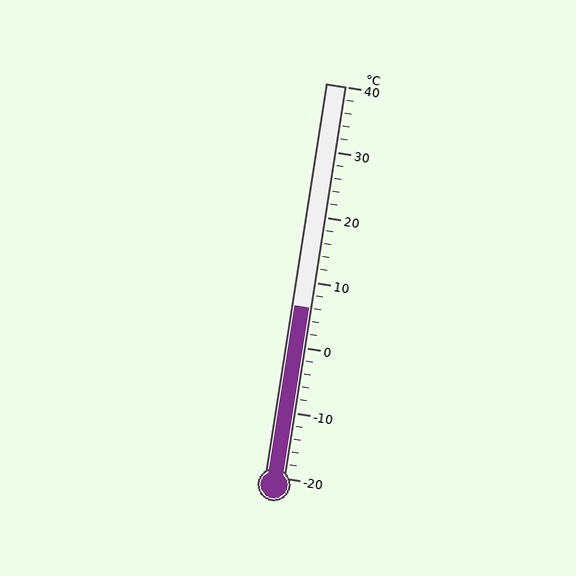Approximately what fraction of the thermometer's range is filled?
The thermometer is filled to approximately 45% of its range.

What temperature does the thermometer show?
The thermometer shows approximately 6°C.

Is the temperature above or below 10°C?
The temperature is below 10°C.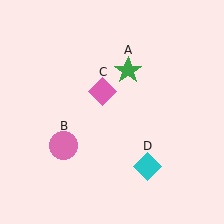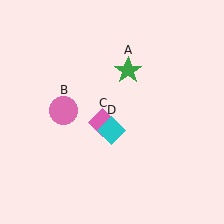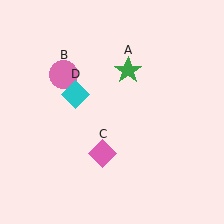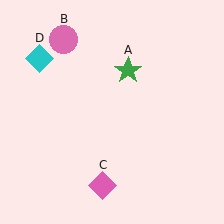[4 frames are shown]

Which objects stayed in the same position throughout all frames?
Green star (object A) remained stationary.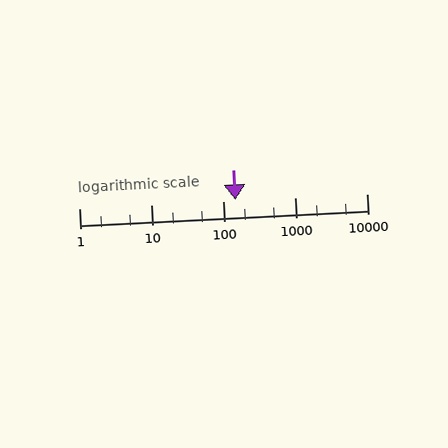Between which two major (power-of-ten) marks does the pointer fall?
The pointer is between 100 and 1000.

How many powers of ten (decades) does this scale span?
The scale spans 4 decades, from 1 to 10000.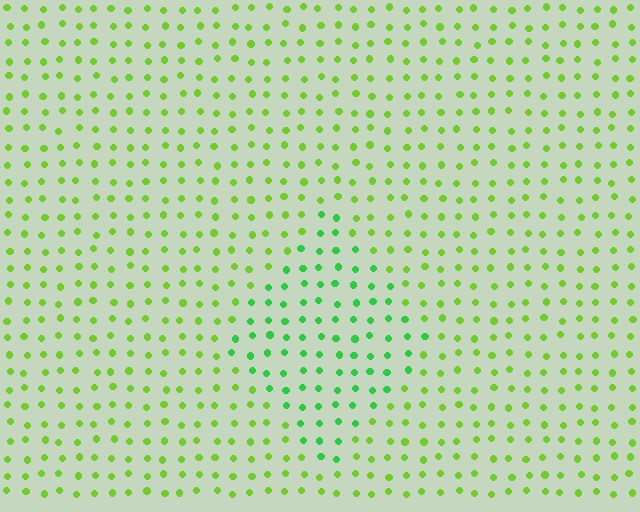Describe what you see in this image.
The image is filled with small lime elements in a uniform arrangement. A diamond-shaped region is visible where the elements are tinted to a slightly different hue, forming a subtle color boundary.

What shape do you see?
I see a diamond.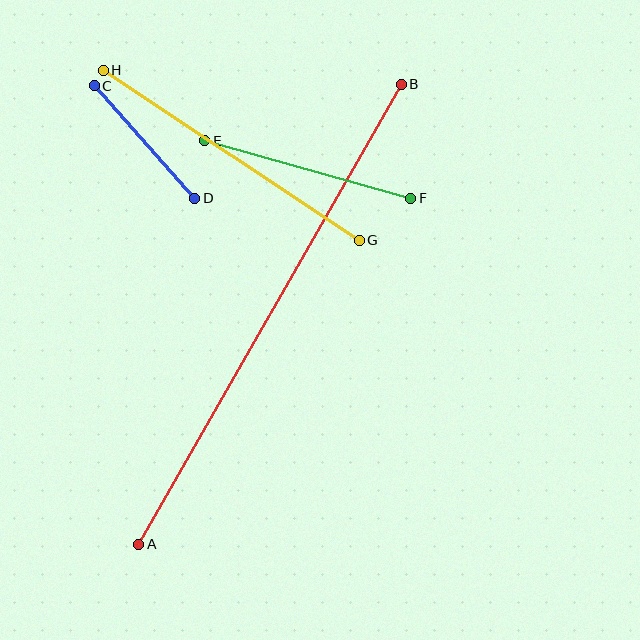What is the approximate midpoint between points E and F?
The midpoint is at approximately (308, 170) pixels.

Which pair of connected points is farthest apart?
Points A and B are farthest apart.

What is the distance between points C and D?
The distance is approximately 151 pixels.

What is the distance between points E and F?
The distance is approximately 214 pixels.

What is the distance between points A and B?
The distance is approximately 530 pixels.